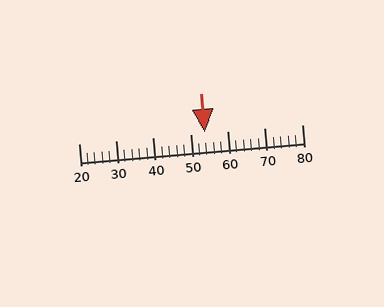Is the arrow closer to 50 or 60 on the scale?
The arrow is closer to 50.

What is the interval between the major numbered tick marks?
The major tick marks are spaced 10 units apart.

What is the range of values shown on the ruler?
The ruler shows values from 20 to 80.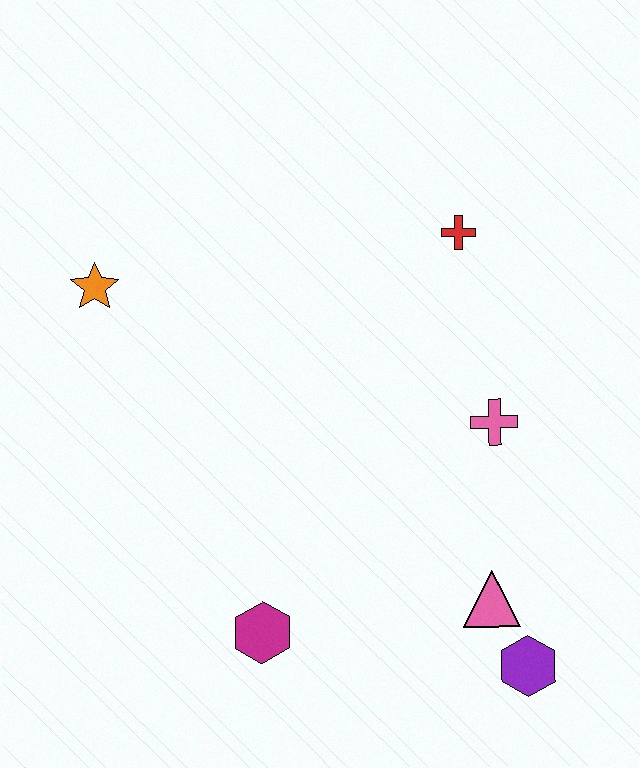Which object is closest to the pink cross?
The pink triangle is closest to the pink cross.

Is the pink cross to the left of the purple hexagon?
Yes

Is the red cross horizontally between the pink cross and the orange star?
Yes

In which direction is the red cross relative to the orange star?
The red cross is to the right of the orange star.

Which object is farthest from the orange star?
The purple hexagon is farthest from the orange star.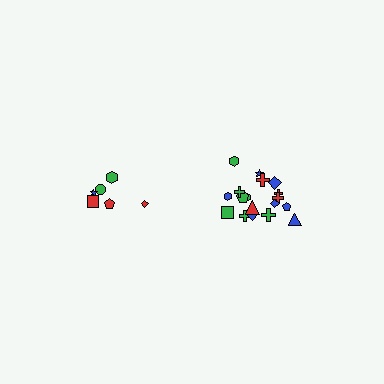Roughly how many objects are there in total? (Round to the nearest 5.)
Roughly 25 objects in total.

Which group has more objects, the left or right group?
The right group.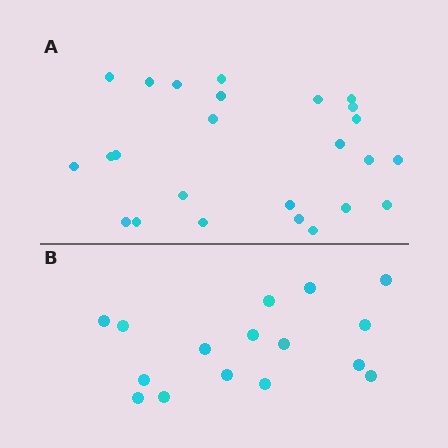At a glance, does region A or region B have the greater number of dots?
Region A (the top region) has more dots.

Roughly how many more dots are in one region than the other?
Region A has roughly 8 or so more dots than region B.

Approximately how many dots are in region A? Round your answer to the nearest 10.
About 20 dots. (The exact count is 25, which rounds to 20.)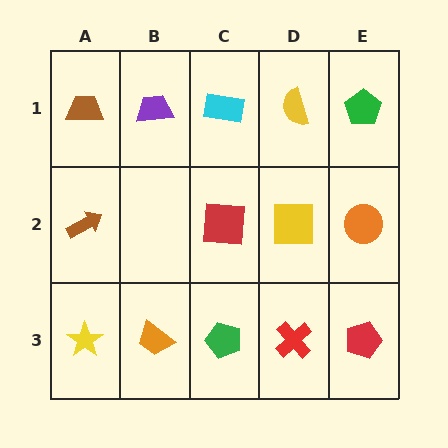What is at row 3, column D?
A red cross.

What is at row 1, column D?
A yellow semicircle.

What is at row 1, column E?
A green pentagon.